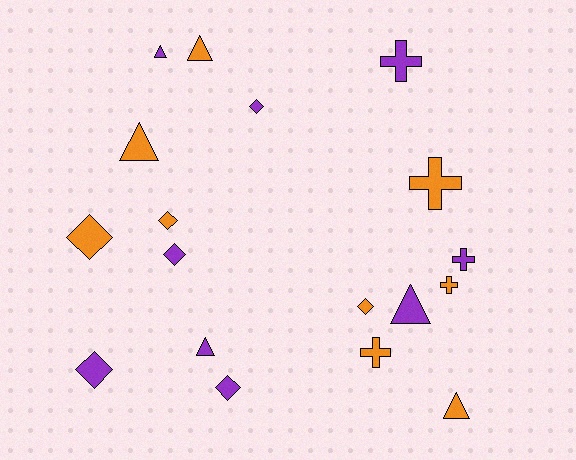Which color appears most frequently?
Orange, with 9 objects.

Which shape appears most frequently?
Diamond, with 7 objects.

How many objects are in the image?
There are 18 objects.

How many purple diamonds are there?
There are 4 purple diamonds.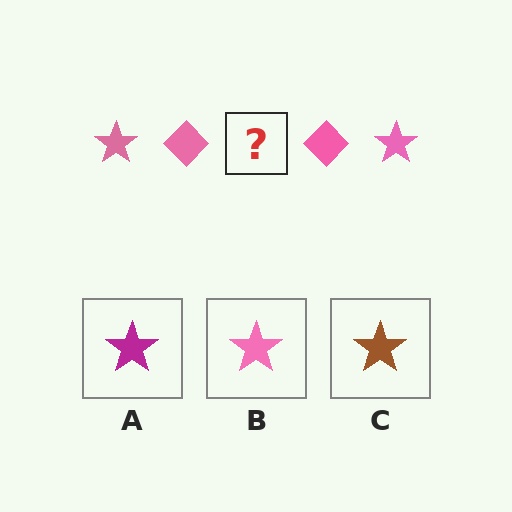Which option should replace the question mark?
Option B.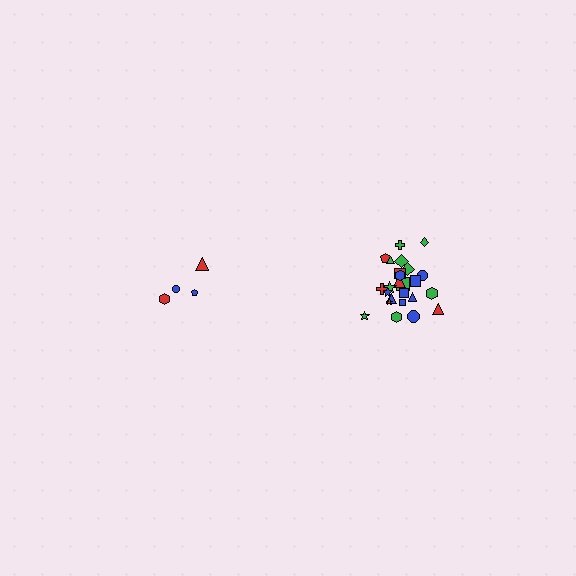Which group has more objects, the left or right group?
The right group.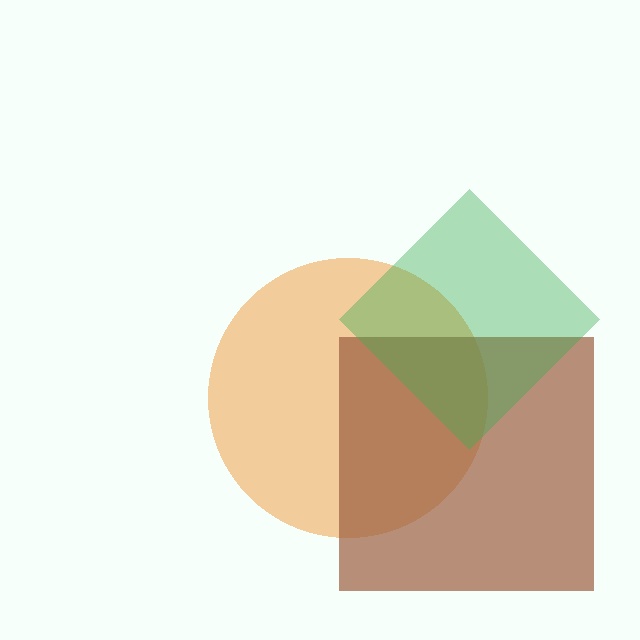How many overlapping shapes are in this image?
There are 3 overlapping shapes in the image.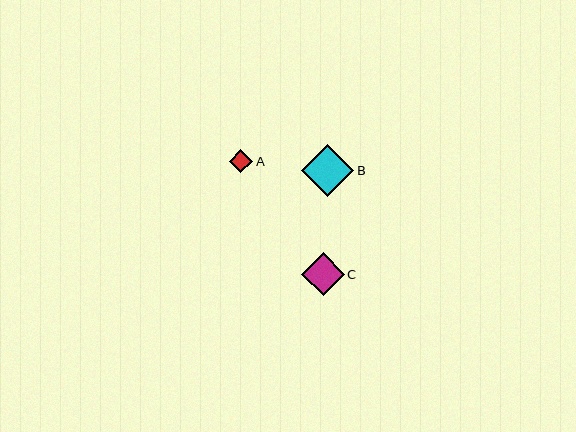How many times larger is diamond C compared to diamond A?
Diamond C is approximately 1.8 times the size of diamond A.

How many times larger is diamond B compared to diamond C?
Diamond B is approximately 1.2 times the size of diamond C.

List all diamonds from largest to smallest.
From largest to smallest: B, C, A.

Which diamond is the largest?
Diamond B is the largest with a size of approximately 52 pixels.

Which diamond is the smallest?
Diamond A is the smallest with a size of approximately 23 pixels.